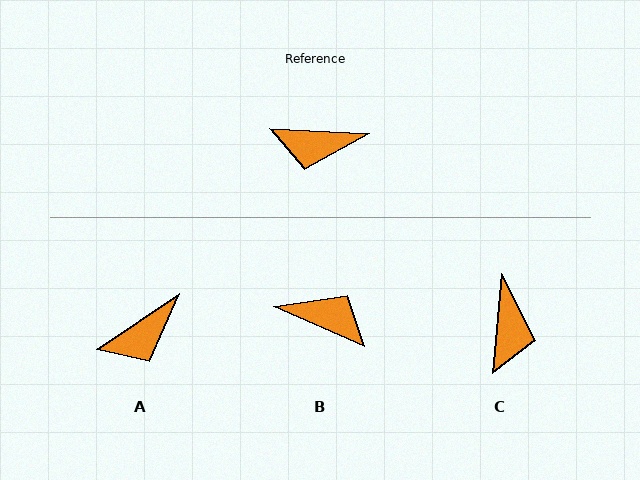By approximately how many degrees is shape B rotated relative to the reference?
Approximately 159 degrees counter-clockwise.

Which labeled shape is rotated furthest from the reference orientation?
B, about 159 degrees away.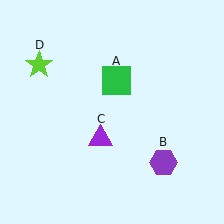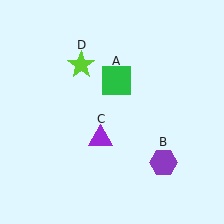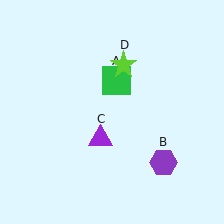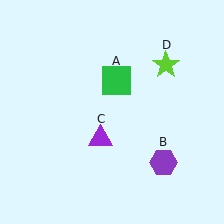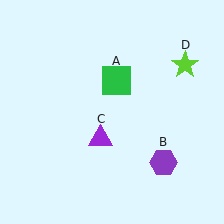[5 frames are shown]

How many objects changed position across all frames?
1 object changed position: lime star (object D).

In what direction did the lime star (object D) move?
The lime star (object D) moved right.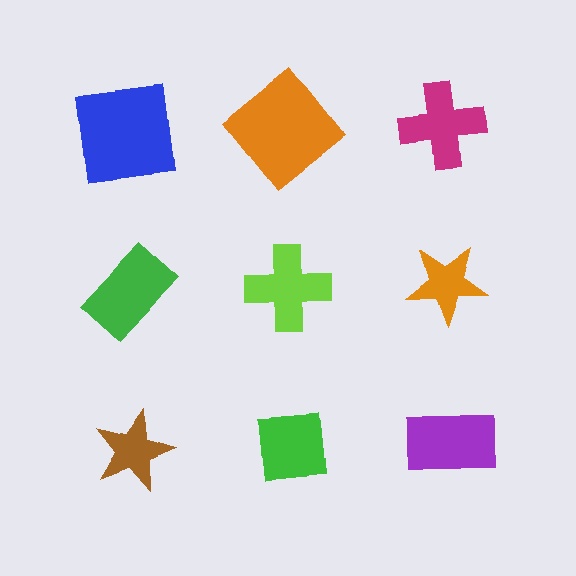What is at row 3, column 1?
A brown star.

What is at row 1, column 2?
An orange diamond.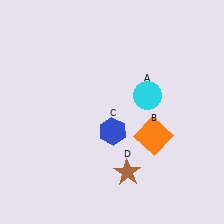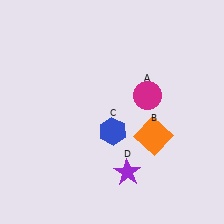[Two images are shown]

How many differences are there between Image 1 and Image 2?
There are 2 differences between the two images.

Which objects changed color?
A changed from cyan to magenta. D changed from brown to purple.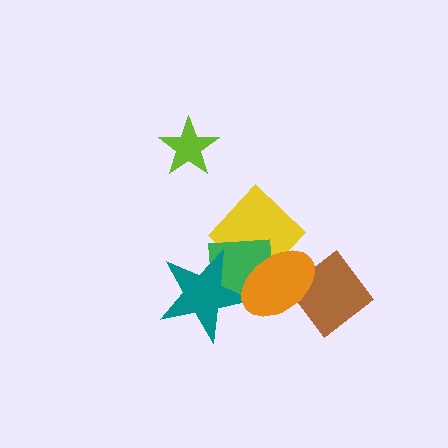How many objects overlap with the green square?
3 objects overlap with the green square.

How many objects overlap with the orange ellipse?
4 objects overlap with the orange ellipse.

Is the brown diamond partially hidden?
Yes, it is partially covered by another shape.